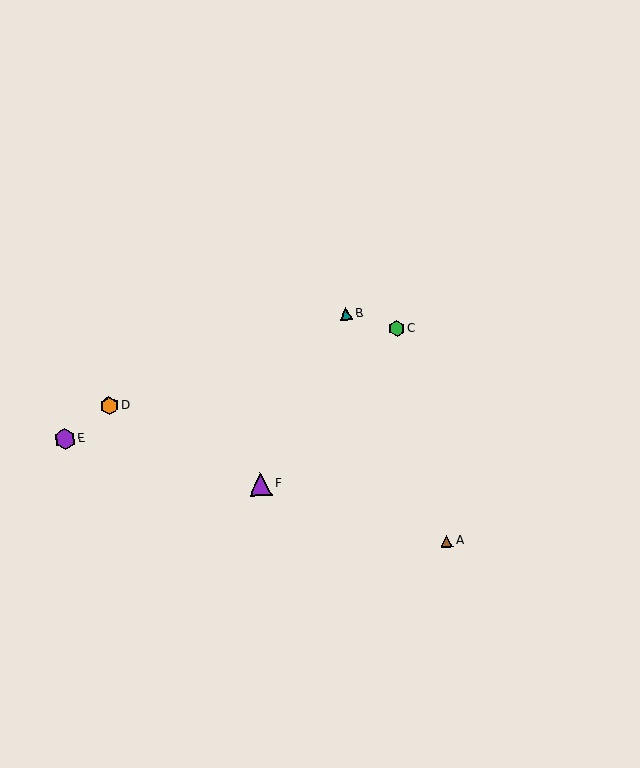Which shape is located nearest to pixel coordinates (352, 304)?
The teal triangle (labeled B) at (346, 314) is nearest to that location.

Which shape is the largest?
The purple triangle (labeled F) is the largest.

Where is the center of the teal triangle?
The center of the teal triangle is at (346, 314).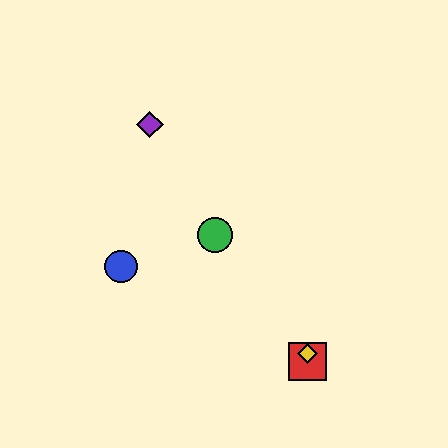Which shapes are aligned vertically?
The red square, the yellow diamond are aligned vertically.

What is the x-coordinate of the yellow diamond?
The yellow diamond is at x≈308.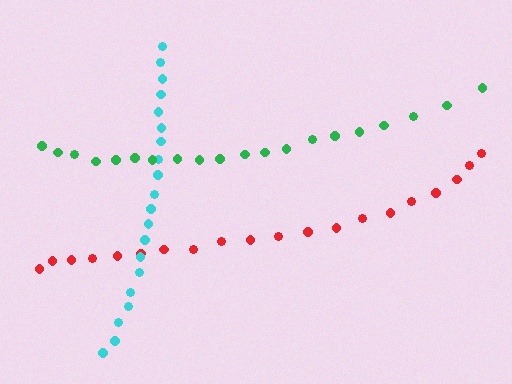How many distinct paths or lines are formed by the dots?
There are 3 distinct paths.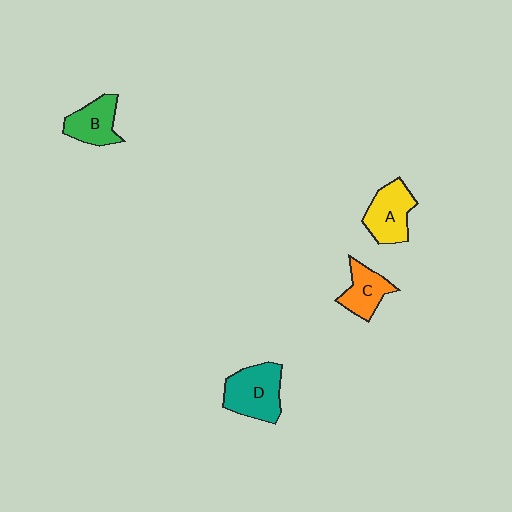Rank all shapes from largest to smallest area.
From largest to smallest: D (teal), A (yellow), B (green), C (orange).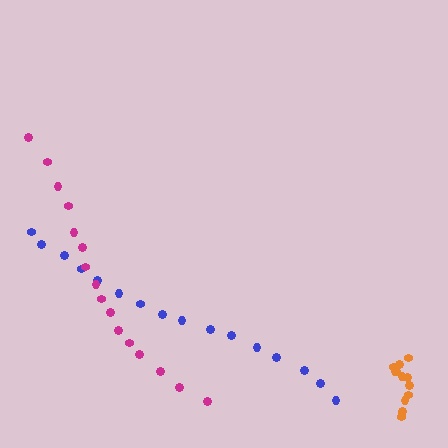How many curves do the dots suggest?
There are 3 distinct paths.